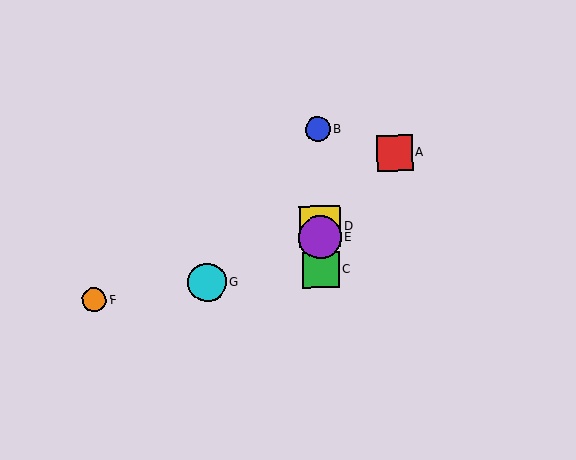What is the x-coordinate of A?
Object A is at x≈395.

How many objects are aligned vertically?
4 objects (B, C, D, E) are aligned vertically.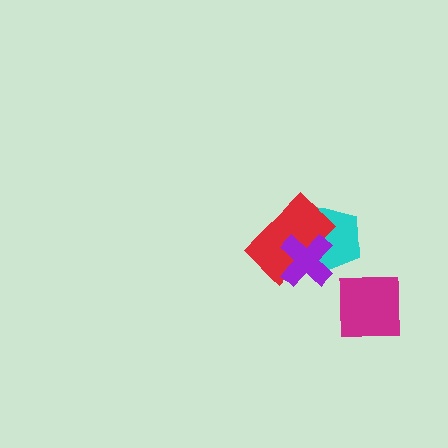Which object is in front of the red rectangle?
The purple cross is in front of the red rectangle.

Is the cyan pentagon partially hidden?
Yes, it is partially covered by another shape.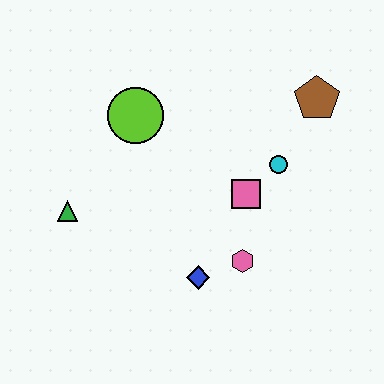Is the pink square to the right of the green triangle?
Yes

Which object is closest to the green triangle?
The lime circle is closest to the green triangle.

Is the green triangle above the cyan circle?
No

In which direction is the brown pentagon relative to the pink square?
The brown pentagon is above the pink square.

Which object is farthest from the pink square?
The green triangle is farthest from the pink square.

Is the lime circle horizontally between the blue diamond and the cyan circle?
No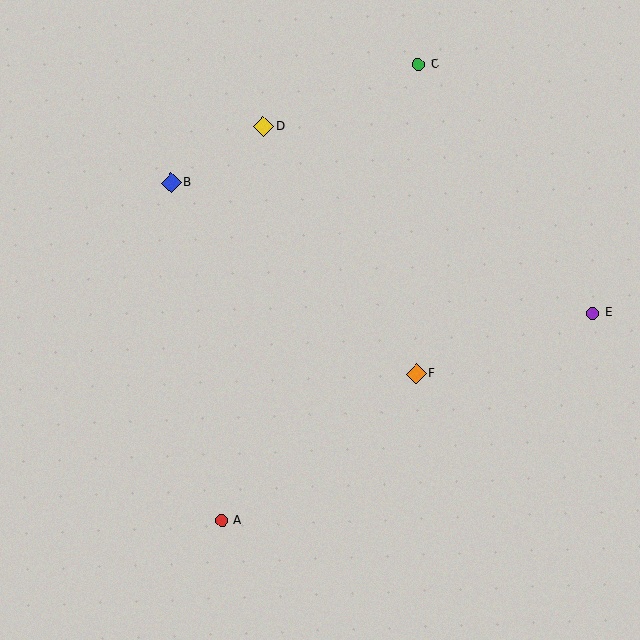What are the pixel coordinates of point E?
Point E is at (593, 313).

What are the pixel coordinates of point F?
Point F is at (417, 374).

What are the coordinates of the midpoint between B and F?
The midpoint between B and F is at (294, 278).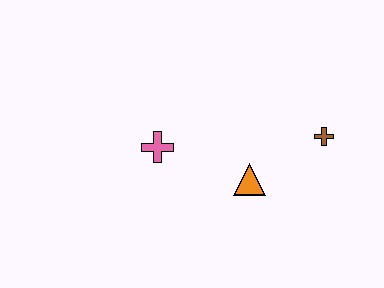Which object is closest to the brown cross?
The orange triangle is closest to the brown cross.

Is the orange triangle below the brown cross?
Yes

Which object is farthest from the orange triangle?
The pink cross is farthest from the orange triangle.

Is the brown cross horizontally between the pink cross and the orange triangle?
No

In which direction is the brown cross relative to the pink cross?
The brown cross is to the right of the pink cross.